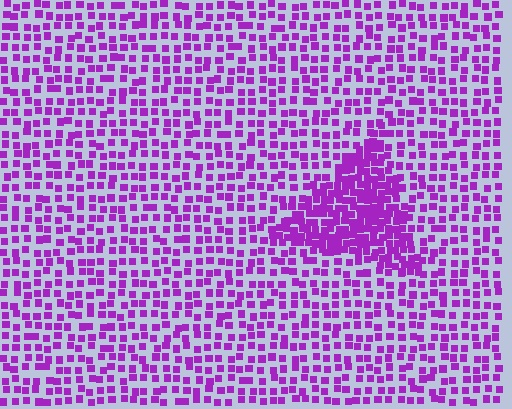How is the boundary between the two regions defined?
The boundary is defined by a change in element density (approximately 2.2x ratio). All elements are the same color, size, and shape.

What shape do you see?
I see a triangle.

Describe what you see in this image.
The image contains small purple elements arranged at two different densities. A triangle-shaped region is visible where the elements are more densely packed than the surrounding area.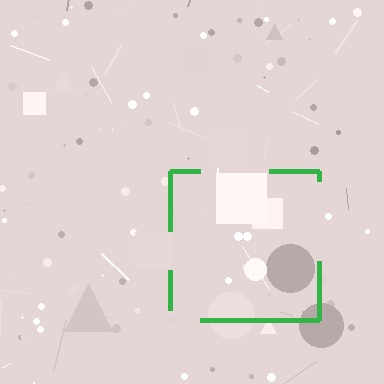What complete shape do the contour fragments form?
The contour fragments form a square.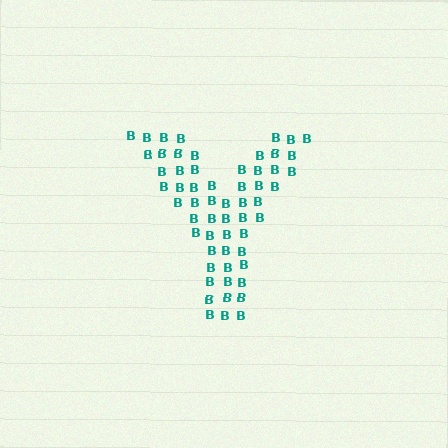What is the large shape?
The large shape is the letter Y.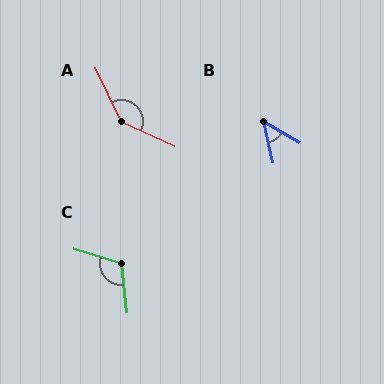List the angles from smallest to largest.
B (47°), C (113°), A (141°).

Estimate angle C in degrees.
Approximately 113 degrees.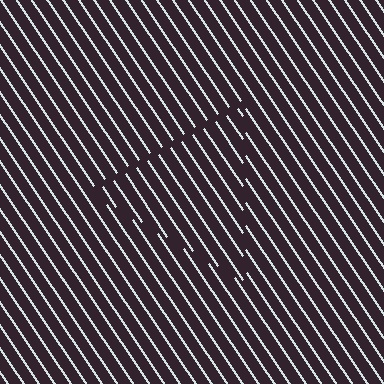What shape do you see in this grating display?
An illusory triangle. The interior of the shape contains the same grating, shifted by half a period — the contour is defined by the phase discontinuity where line-ends from the inner and outer gratings abut.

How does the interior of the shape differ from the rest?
The interior of the shape contains the same grating, shifted by half a period — the contour is defined by the phase discontinuity where line-ends from the inner and outer gratings abut.